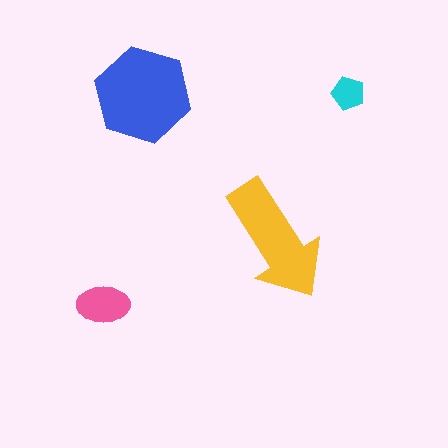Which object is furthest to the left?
The pink ellipse is leftmost.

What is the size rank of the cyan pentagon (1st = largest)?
4th.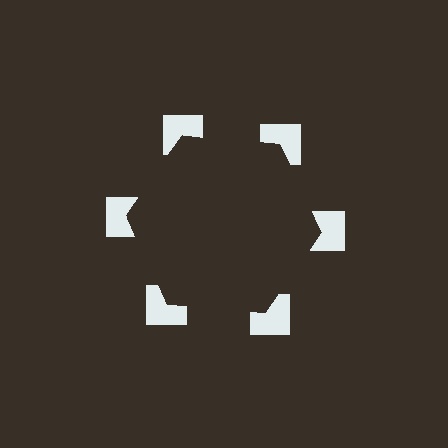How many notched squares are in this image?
There are 6 — one at each vertex of the illusory hexagon.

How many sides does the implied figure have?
6 sides.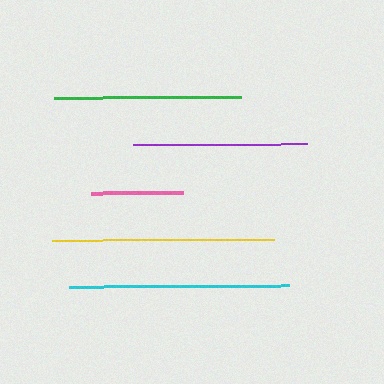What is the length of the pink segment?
The pink segment is approximately 92 pixels long.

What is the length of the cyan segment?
The cyan segment is approximately 221 pixels long.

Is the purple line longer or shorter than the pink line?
The purple line is longer than the pink line.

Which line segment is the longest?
The yellow line is the longest at approximately 222 pixels.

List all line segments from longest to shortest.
From longest to shortest: yellow, cyan, green, purple, pink.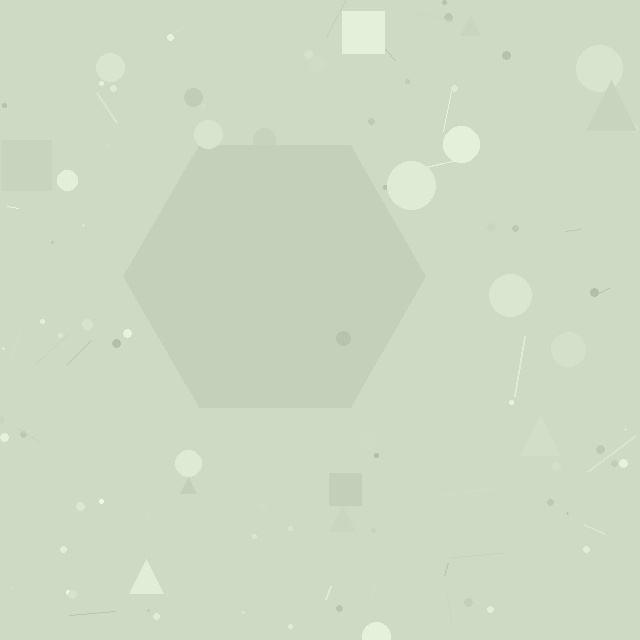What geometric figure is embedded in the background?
A hexagon is embedded in the background.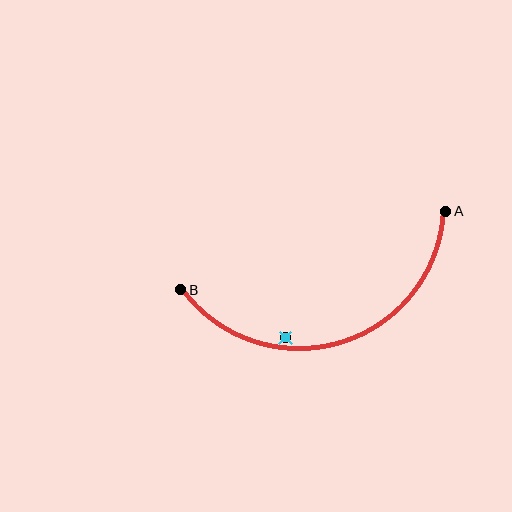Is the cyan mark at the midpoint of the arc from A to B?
No — the cyan mark does not lie on the arc at all. It sits slightly inside the curve.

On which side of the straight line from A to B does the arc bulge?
The arc bulges below the straight line connecting A and B.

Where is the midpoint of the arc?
The arc midpoint is the point on the curve farthest from the straight line joining A and B. It sits below that line.